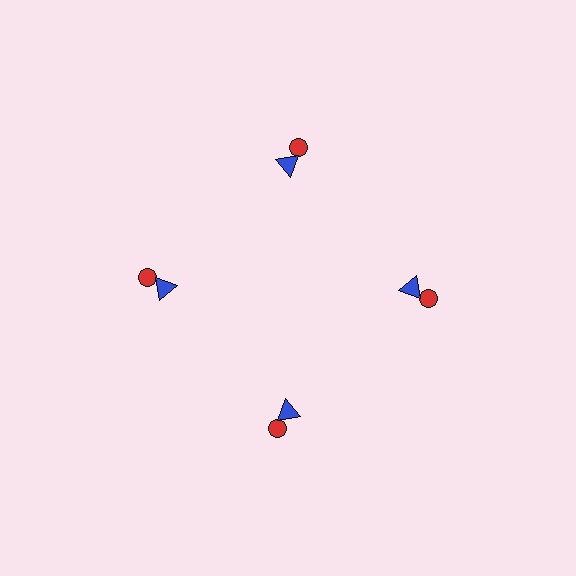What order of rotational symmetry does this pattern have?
This pattern has 4-fold rotational symmetry.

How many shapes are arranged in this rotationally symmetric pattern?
There are 8 shapes, arranged in 4 groups of 2.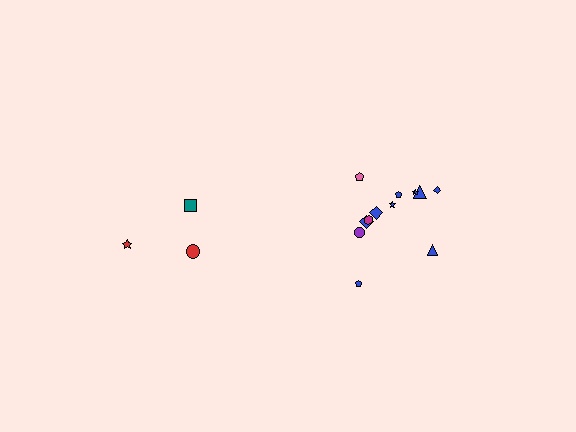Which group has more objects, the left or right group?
The right group.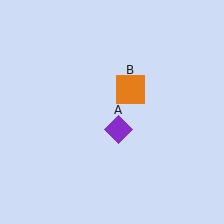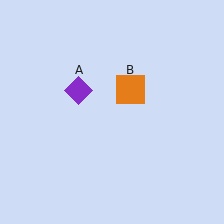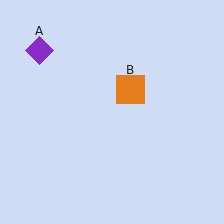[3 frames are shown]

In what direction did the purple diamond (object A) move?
The purple diamond (object A) moved up and to the left.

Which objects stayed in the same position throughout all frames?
Orange square (object B) remained stationary.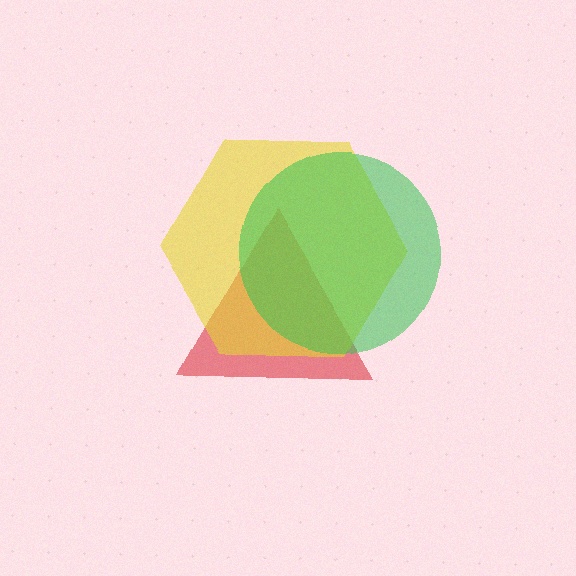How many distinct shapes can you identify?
There are 3 distinct shapes: a red triangle, a yellow hexagon, a green circle.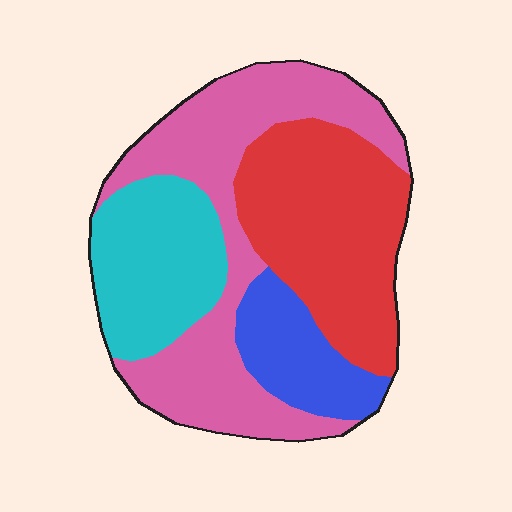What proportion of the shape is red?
Red takes up between a quarter and a half of the shape.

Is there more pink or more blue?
Pink.